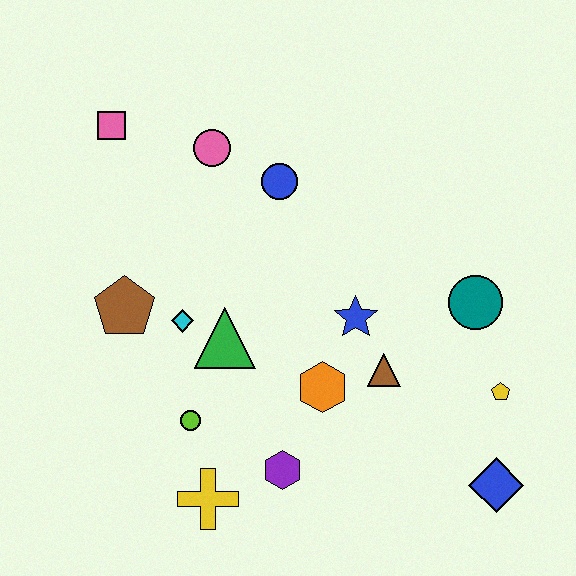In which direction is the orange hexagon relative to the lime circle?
The orange hexagon is to the right of the lime circle.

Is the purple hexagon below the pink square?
Yes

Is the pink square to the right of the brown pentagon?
No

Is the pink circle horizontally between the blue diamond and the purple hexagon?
No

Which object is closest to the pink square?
The pink circle is closest to the pink square.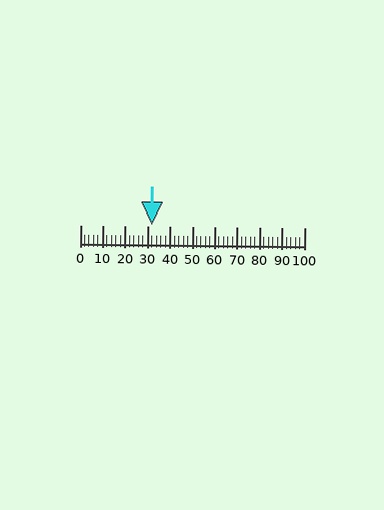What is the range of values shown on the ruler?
The ruler shows values from 0 to 100.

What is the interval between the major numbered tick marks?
The major tick marks are spaced 10 units apart.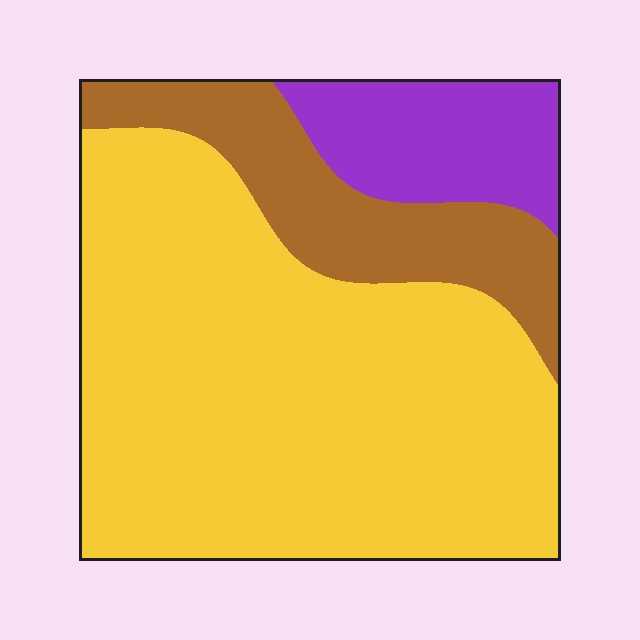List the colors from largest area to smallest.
From largest to smallest: yellow, brown, purple.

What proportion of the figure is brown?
Brown takes up about one fifth (1/5) of the figure.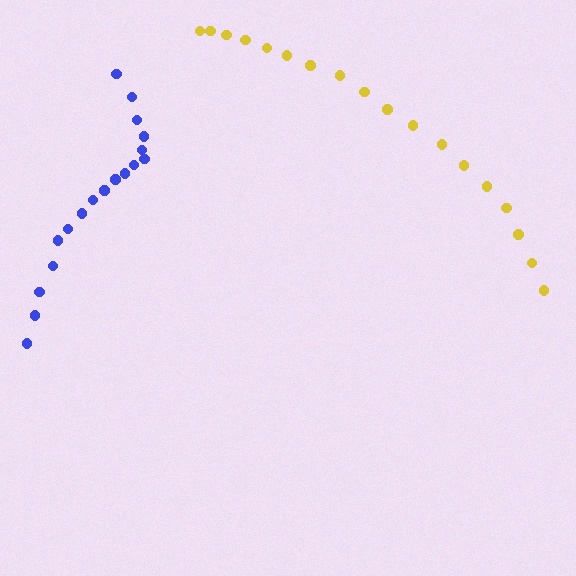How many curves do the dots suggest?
There are 2 distinct paths.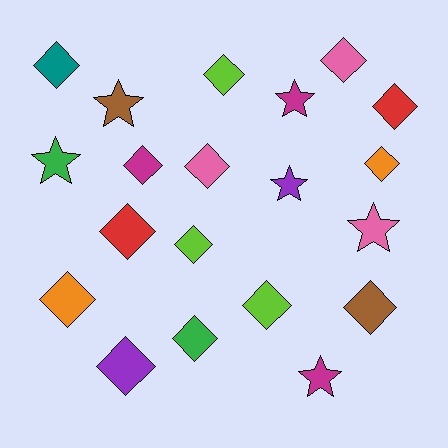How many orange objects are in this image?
There are 2 orange objects.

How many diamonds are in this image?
There are 14 diamonds.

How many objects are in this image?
There are 20 objects.